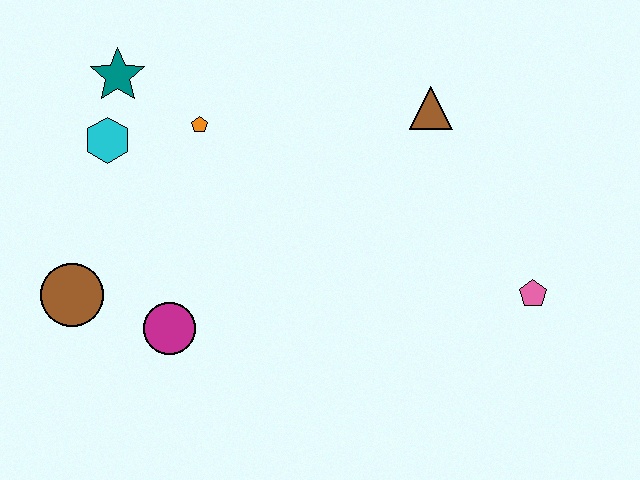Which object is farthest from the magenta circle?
The pink pentagon is farthest from the magenta circle.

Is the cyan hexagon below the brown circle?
No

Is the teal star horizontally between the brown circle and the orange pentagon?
Yes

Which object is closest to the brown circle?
The magenta circle is closest to the brown circle.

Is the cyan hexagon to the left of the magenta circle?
Yes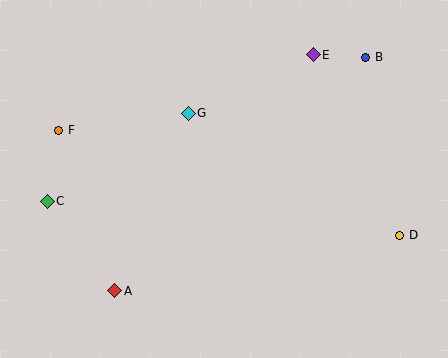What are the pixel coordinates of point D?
Point D is at (400, 235).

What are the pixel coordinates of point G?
Point G is at (188, 113).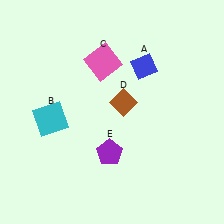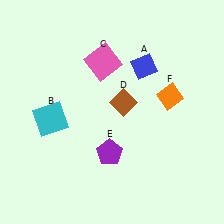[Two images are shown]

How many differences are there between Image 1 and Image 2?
There is 1 difference between the two images.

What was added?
An orange diamond (F) was added in Image 2.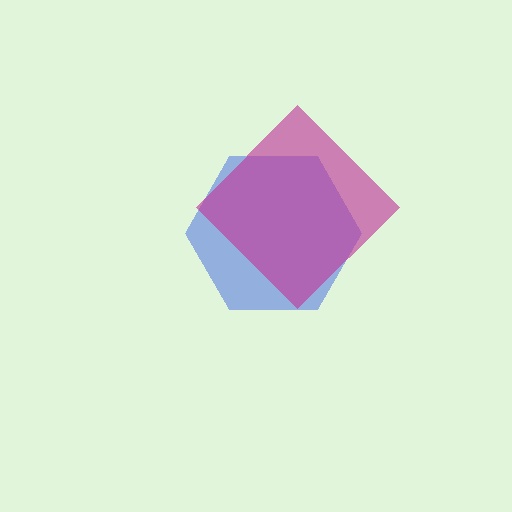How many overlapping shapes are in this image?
There are 2 overlapping shapes in the image.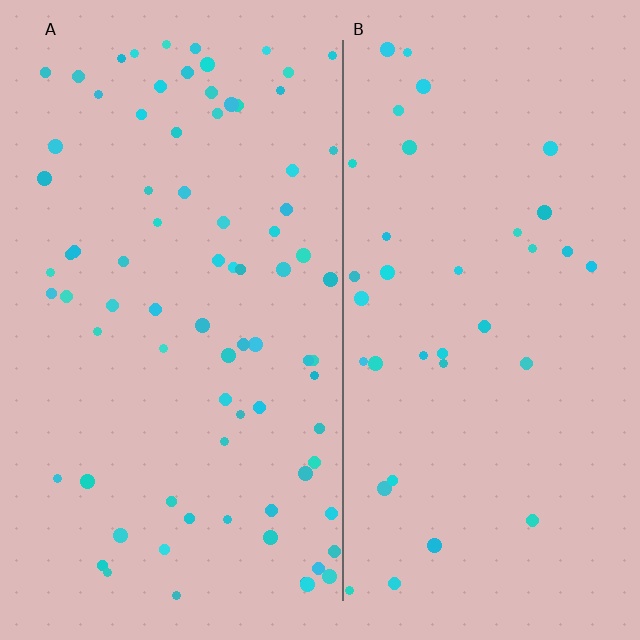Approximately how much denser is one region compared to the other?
Approximately 2.2× — region A over region B.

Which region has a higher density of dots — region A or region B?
A (the left).